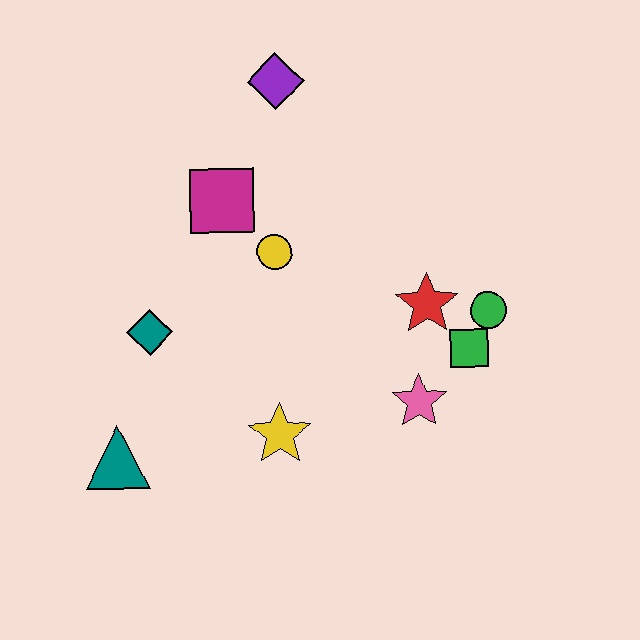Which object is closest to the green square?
The green circle is closest to the green square.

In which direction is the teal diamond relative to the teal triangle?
The teal diamond is above the teal triangle.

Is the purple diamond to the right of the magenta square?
Yes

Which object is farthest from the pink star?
The purple diamond is farthest from the pink star.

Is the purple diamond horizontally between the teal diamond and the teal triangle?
No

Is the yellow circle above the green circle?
Yes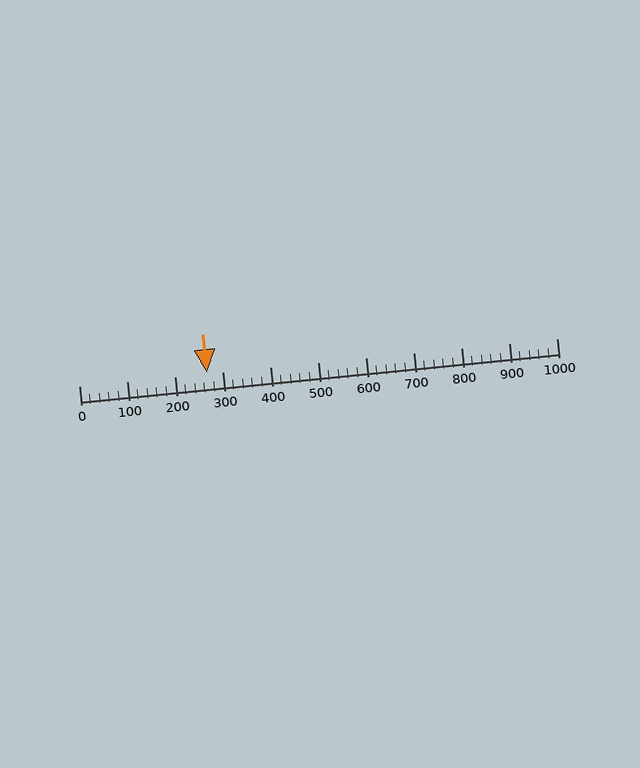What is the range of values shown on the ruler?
The ruler shows values from 0 to 1000.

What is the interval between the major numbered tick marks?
The major tick marks are spaced 100 units apart.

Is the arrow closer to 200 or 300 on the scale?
The arrow is closer to 300.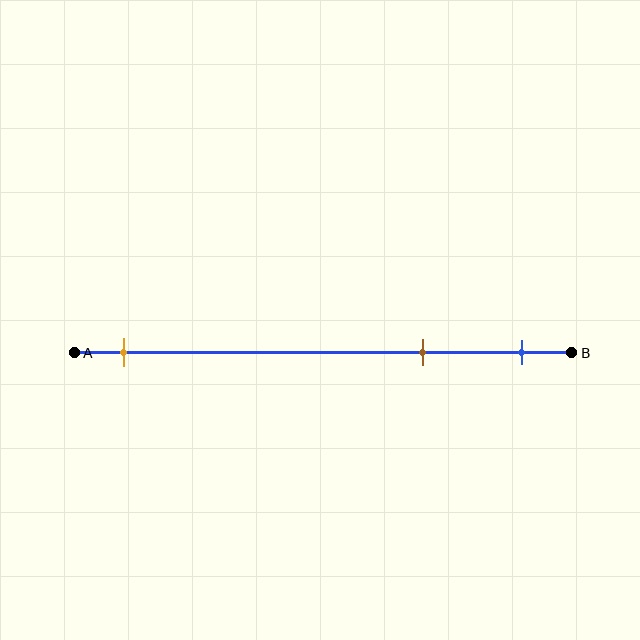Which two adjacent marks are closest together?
The brown and blue marks are the closest adjacent pair.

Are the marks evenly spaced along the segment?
No, the marks are not evenly spaced.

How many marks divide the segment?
There are 3 marks dividing the segment.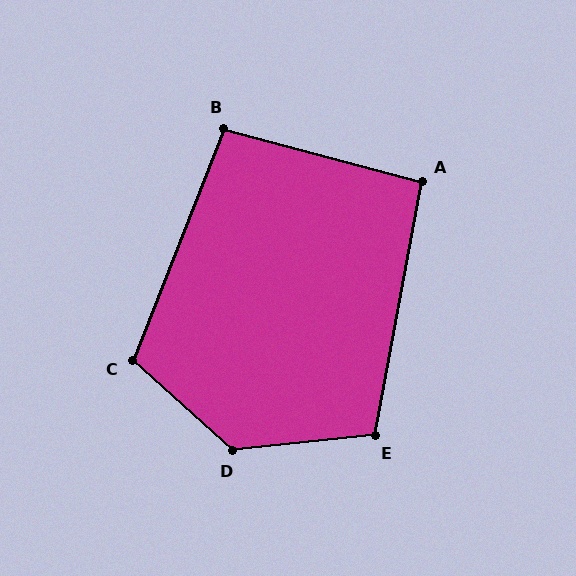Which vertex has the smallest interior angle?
A, at approximately 94 degrees.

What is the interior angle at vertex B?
Approximately 97 degrees (obtuse).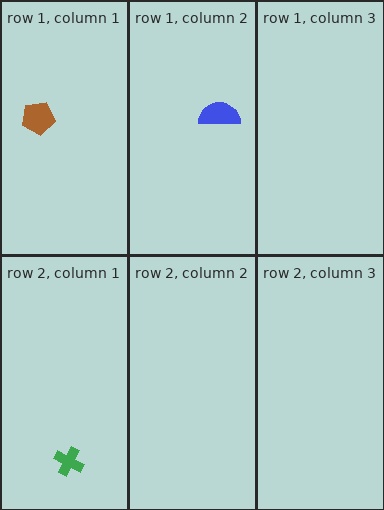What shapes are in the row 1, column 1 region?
The brown pentagon.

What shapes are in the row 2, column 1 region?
The green cross.